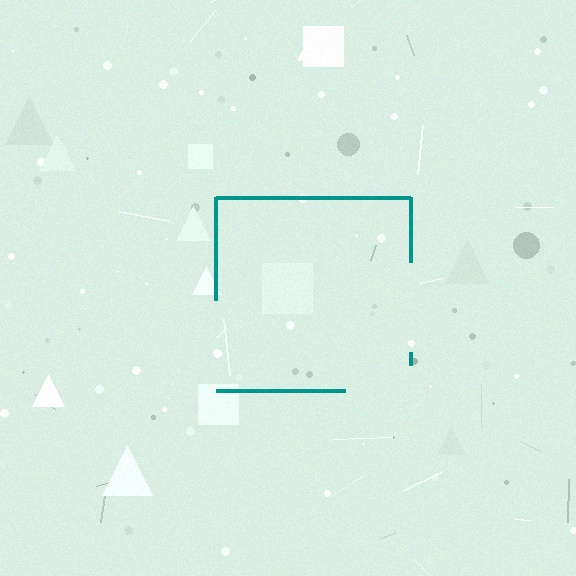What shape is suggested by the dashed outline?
The dashed outline suggests a square.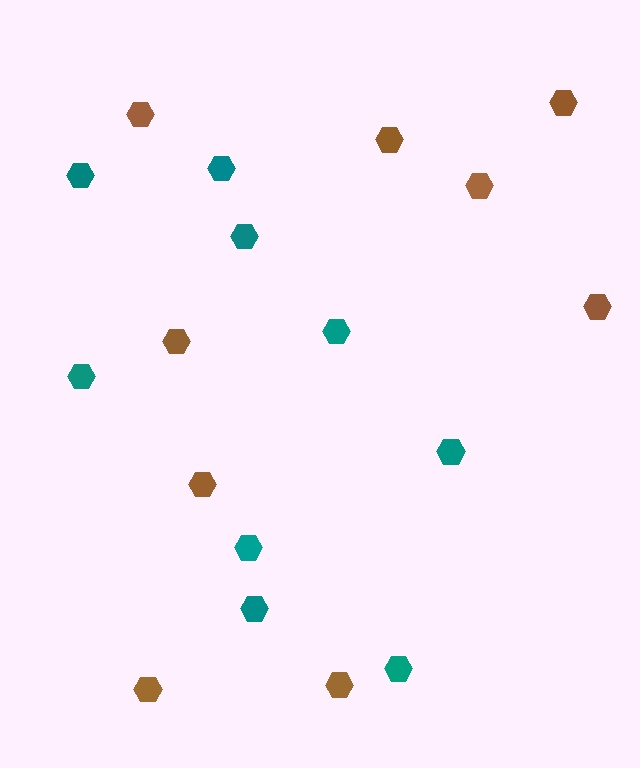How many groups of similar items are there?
There are 2 groups: one group of teal hexagons (9) and one group of brown hexagons (9).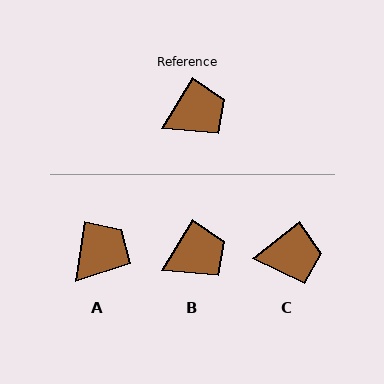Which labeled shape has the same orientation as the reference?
B.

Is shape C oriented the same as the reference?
No, it is off by about 20 degrees.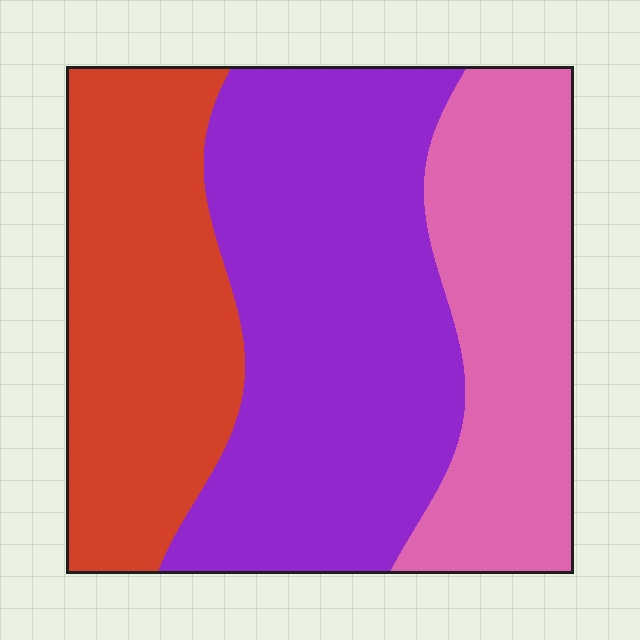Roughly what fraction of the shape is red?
Red covers about 30% of the shape.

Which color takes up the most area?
Purple, at roughly 45%.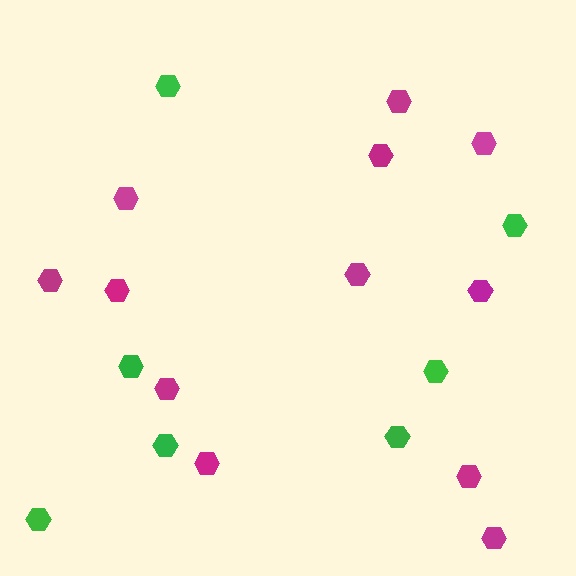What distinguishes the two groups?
There are 2 groups: one group of magenta hexagons (12) and one group of green hexagons (7).